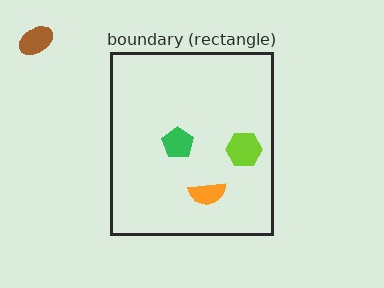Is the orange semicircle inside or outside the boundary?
Inside.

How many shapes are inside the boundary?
3 inside, 1 outside.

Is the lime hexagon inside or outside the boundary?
Inside.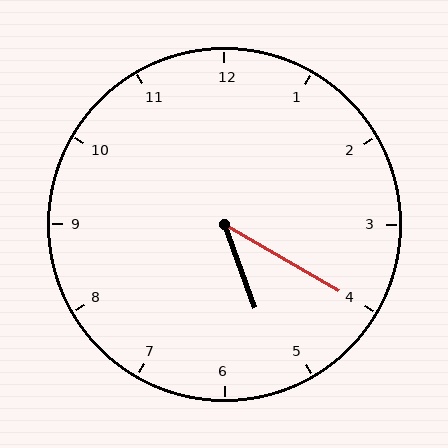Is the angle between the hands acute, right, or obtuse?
It is acute.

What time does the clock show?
5:20.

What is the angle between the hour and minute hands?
Approximately 40 degrees.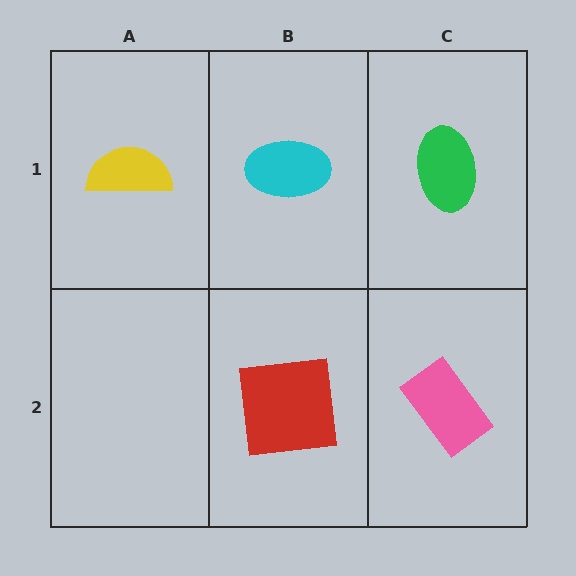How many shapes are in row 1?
3 shapes.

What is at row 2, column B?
A red square.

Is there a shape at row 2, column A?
No, that cell is empty.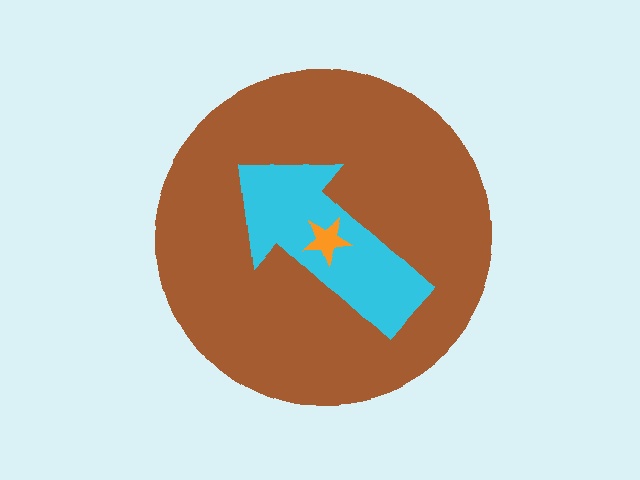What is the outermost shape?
The brown circle.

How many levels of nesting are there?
3.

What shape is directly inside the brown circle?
The cyan arrow.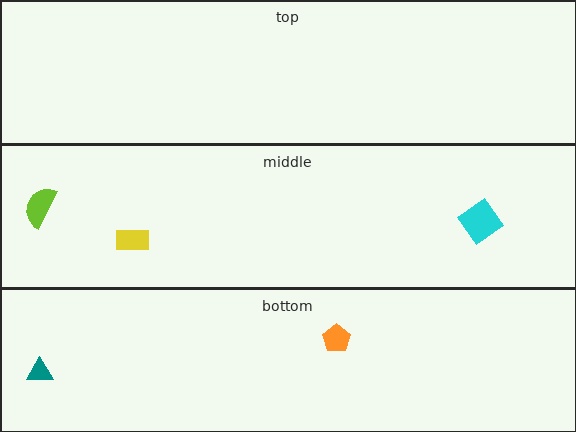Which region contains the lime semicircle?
The middle region.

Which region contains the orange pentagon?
The bottom region.